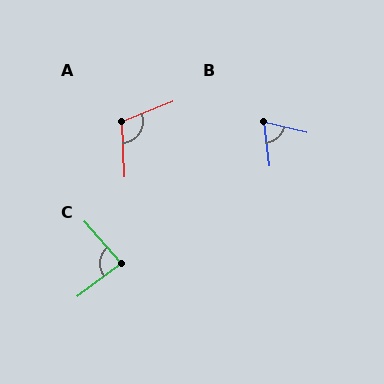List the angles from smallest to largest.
B (69°), C (85°), A (109°).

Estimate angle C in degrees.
Approximately 85 degrees.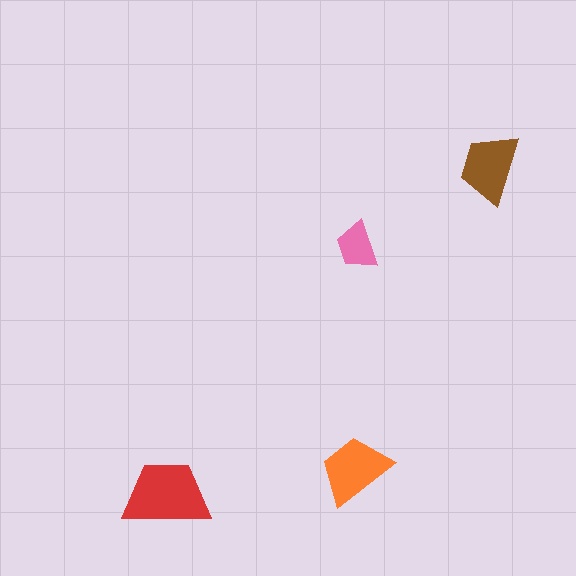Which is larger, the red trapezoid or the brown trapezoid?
The red one.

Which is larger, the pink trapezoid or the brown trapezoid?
The brown one.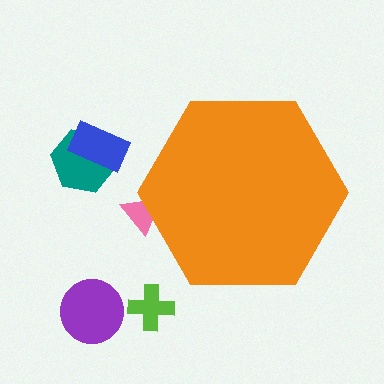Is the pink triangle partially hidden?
Yes, the pink triangle is partially hidden behind the orange hexagon.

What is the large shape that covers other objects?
An orange hexagon.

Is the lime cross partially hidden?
No, the lime cross is fully visible.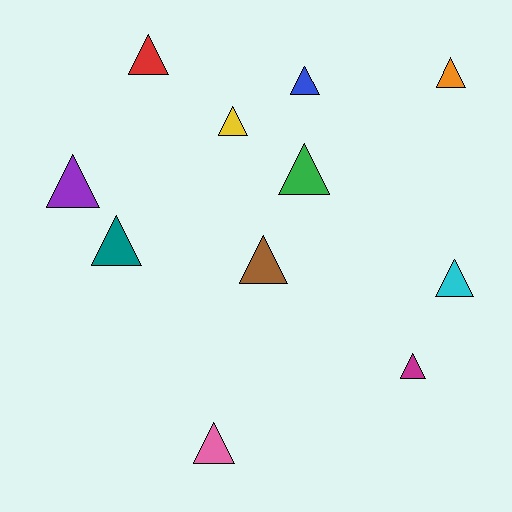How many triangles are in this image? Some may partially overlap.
There are 11 triangles.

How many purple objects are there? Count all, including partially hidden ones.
There is 1 purple object.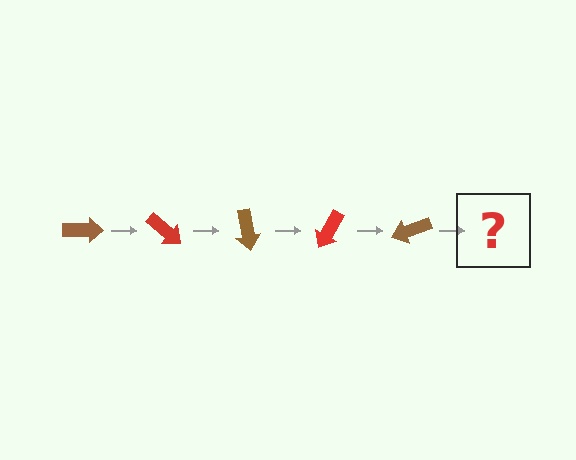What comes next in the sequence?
The next element should be a red arrow, rotated 200 degrees from the start.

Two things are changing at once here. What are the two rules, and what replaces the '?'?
The two rules are that it rotates 40 degrees each step and the color cycles through brown and red. The '?' should be a red arrow, rotated 200 degrees from the start.